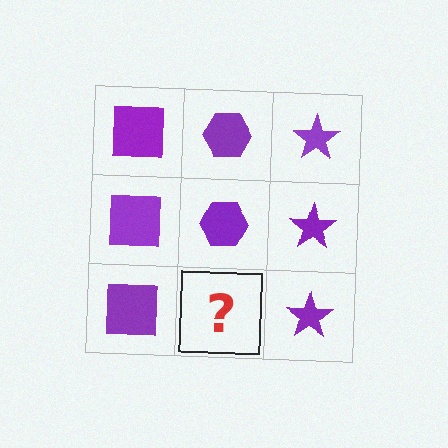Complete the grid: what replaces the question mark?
The question mark should be replaced with a purple hexagon.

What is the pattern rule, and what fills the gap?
The rule is that each column has a consistent shape. The gap should be filled with a purple hexagon.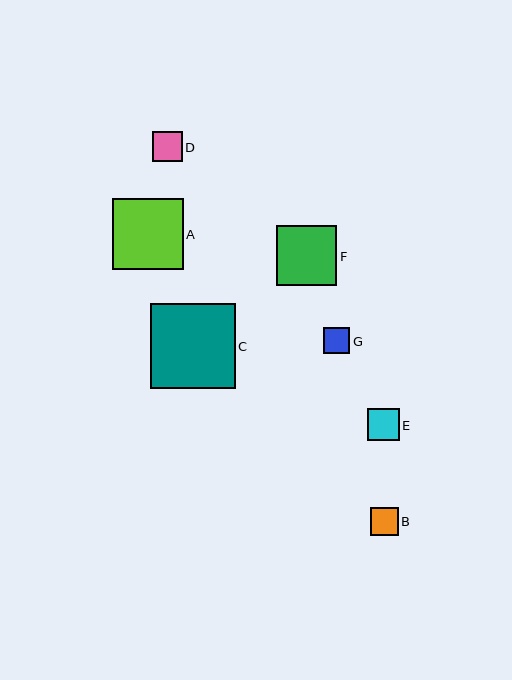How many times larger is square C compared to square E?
Square C is approximately 2.7 times the size of square E.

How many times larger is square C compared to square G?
Square C is approximately 3.2 times the size of square G.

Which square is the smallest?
Square G is the smallest with a size of approximately 26 pixels.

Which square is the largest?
Square C is the largest with a size of approximately 85 pixels.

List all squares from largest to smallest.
From largest to smallest: C, A, F, E, D, B, G.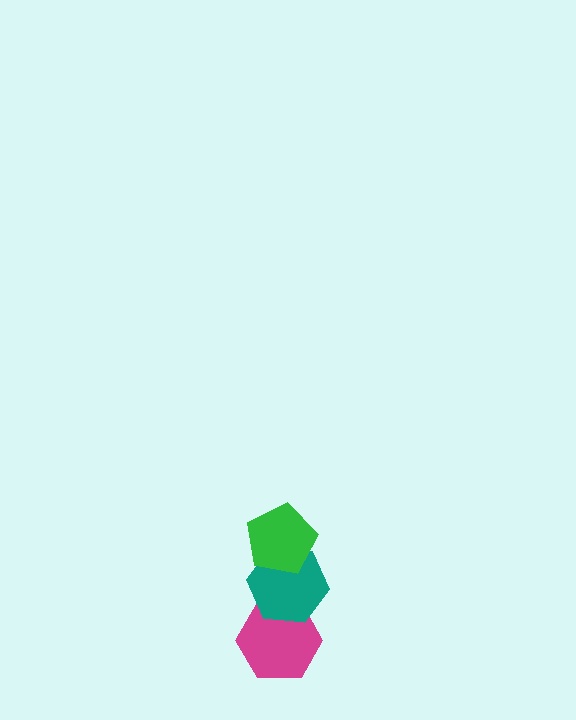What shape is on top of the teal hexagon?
The green pentagon is on top of the teal hexagon.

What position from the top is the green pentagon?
The green pentagon is 1st from the top.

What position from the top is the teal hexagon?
The teal hexagon is 2nd from the top.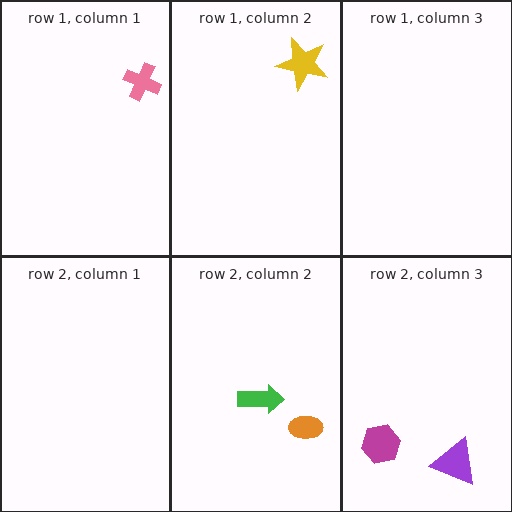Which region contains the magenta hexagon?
The row 2, column 3 region.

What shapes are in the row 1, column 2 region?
The yellow star.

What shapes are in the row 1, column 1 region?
The pink cross.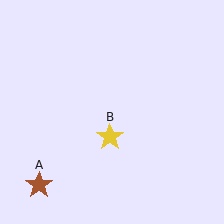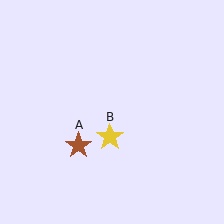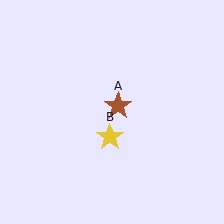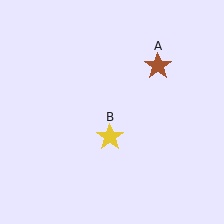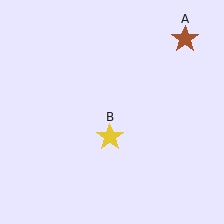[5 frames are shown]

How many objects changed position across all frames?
1 object changed position: brown star (object A).